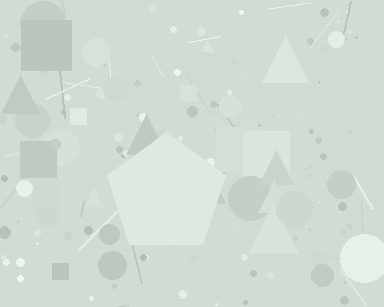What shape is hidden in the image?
A pentagon is hidden in the image.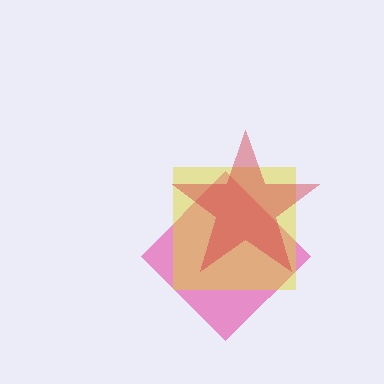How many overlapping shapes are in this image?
There are 3 overlapping shapes in the image.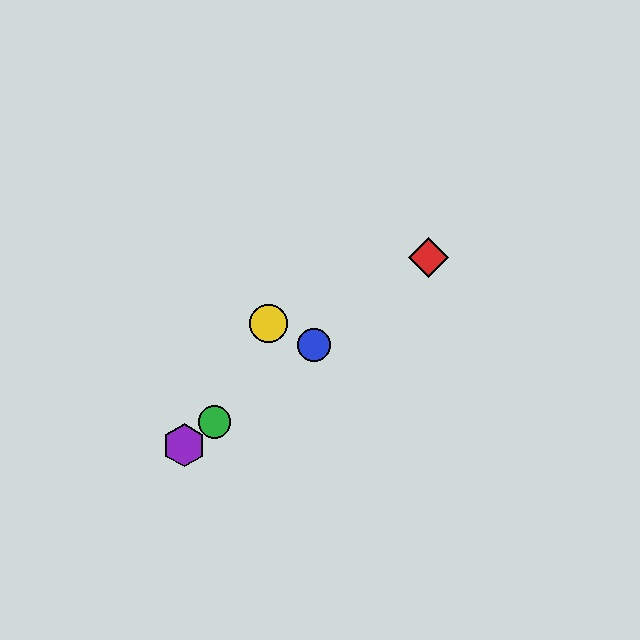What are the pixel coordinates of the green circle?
The green circle is at (215, 422).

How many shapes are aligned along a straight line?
4 shapes (the red diamond, the blue circle, the green circle, the purple hexagon) are aligned along a straight line.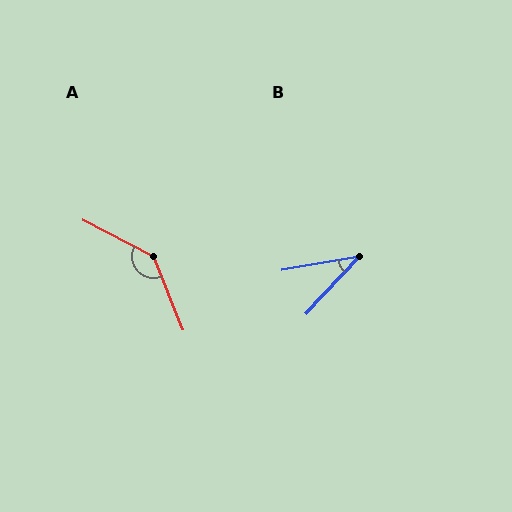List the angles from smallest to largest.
B (37°), A (139°).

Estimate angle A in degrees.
Approximately 139 degrees.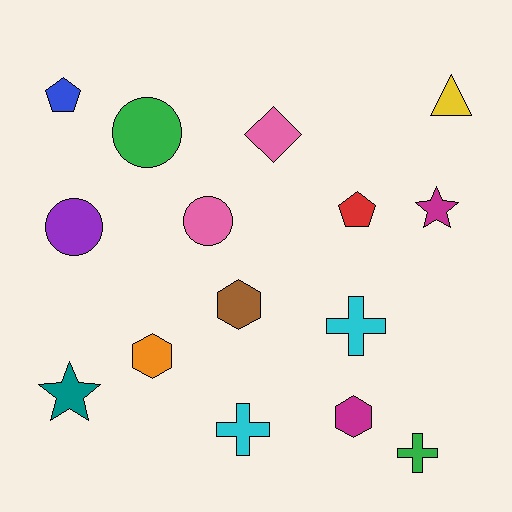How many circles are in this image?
There are 3 circles.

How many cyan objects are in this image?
There are 2 cyan objects.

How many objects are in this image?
There are 15 objects.